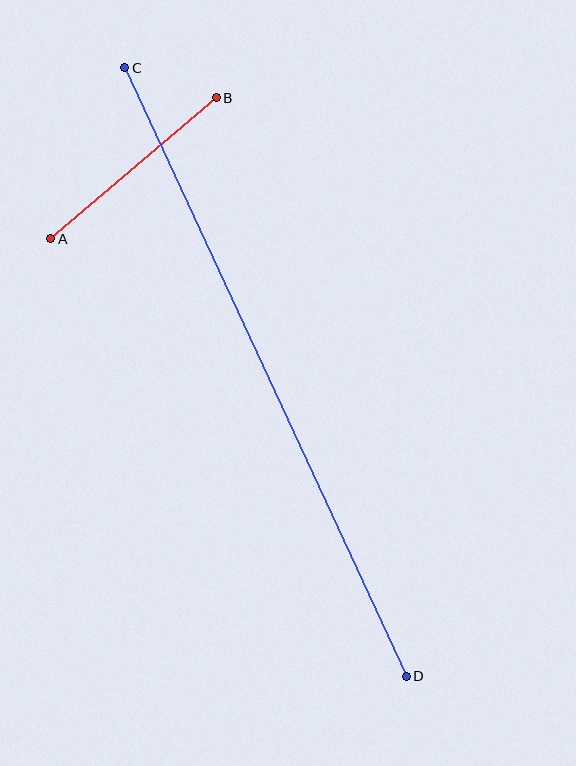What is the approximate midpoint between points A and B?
The midpoint is at approximately (134, 168) pixels.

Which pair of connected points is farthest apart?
Points C and D are farthest apart.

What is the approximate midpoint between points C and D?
The midpoint is at approximately (266, 372) pixels.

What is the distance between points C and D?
The distance is approximately 670 pixels.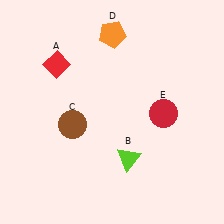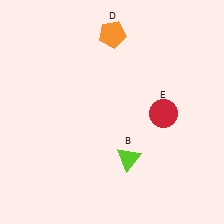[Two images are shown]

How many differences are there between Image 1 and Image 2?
There are 2 differences between the two images.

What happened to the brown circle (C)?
The brown circle (C) was removed in Image 2. It was in the bottom-left area of Image 1.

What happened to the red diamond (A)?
The red diamond (A) was removed in Image 2. It was in the top-left area of Image 1.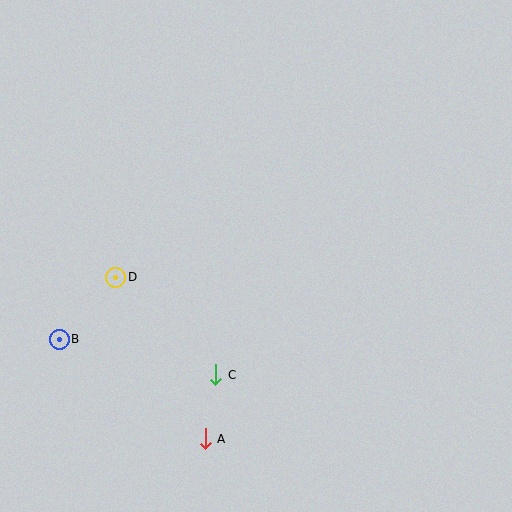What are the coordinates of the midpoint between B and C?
The midpoint between B and C is at (137, 357).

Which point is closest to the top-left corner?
Point D is closest to the top-left corner.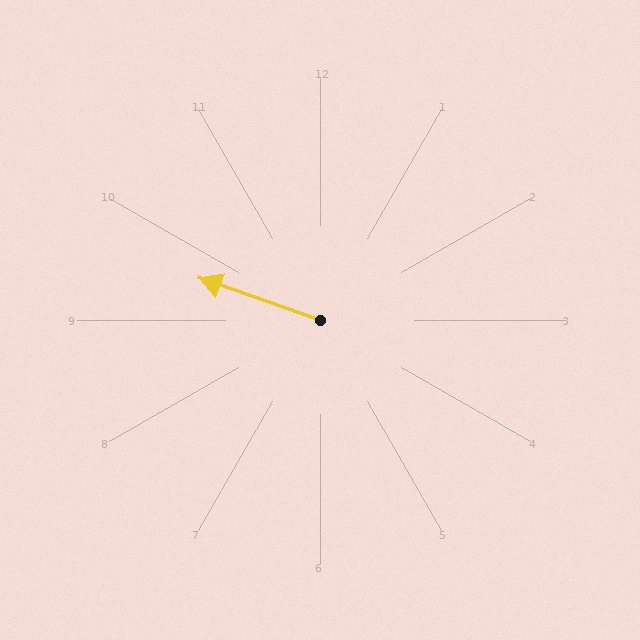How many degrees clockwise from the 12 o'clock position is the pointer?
Approximately 289 degrees.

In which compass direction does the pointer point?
West.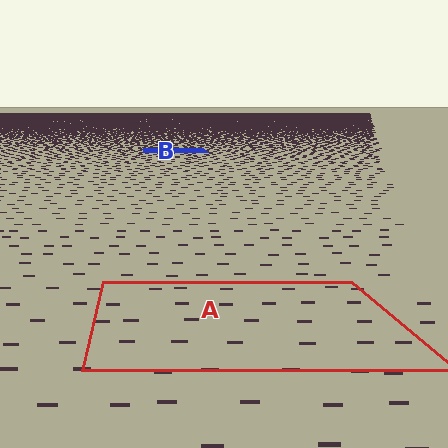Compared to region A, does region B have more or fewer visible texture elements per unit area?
Region B has more texture elements per unit area — they are packed more densely because it is farther away.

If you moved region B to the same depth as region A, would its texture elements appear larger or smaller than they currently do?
They would appear larger. At a closer depth, the same texture elements are projected at a bigger on-screen size.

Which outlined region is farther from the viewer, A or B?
Region B is farther from the viewer — the texture elements inside it appear smaller and more densely packed.